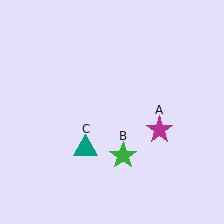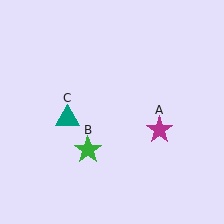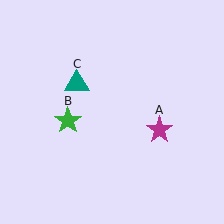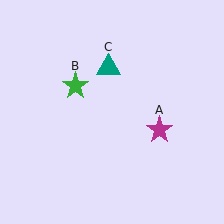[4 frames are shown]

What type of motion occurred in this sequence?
The green star (object B), teal triangle (object C) rotated clockwise around the center of the scene.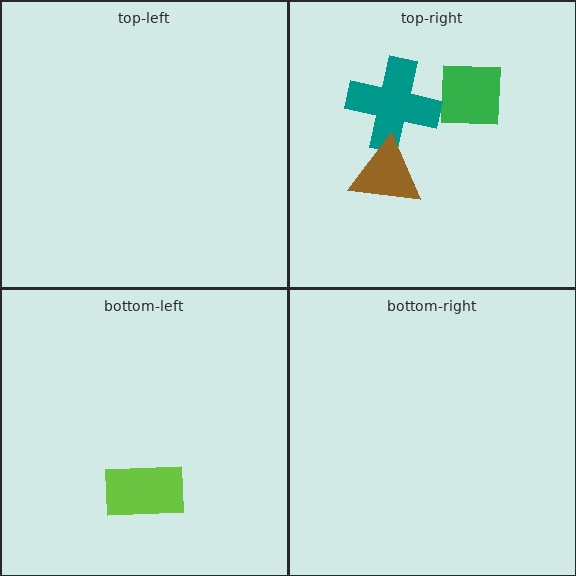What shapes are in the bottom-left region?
The lime rectangle.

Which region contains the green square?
The top-right region.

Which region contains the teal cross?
The top-right region.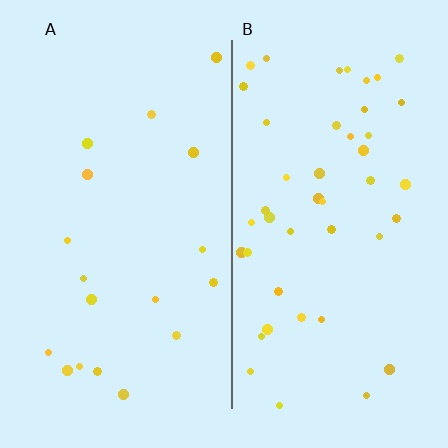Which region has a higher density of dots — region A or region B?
B (the right).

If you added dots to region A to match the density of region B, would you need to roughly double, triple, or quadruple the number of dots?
Approximately double.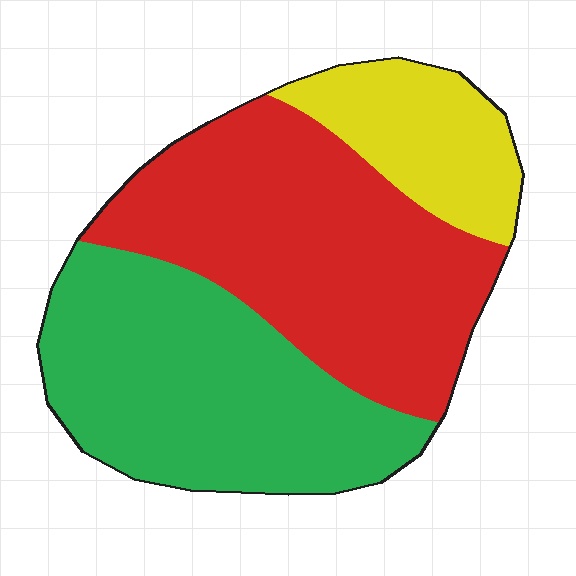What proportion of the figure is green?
Green covers 40% of the figure.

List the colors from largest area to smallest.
From largest to smallest: red, green, yellow.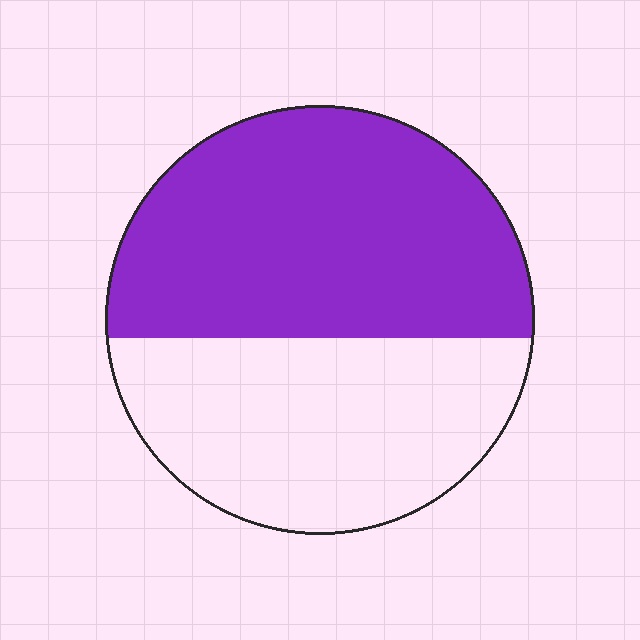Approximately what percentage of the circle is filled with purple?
Approximately 55%.